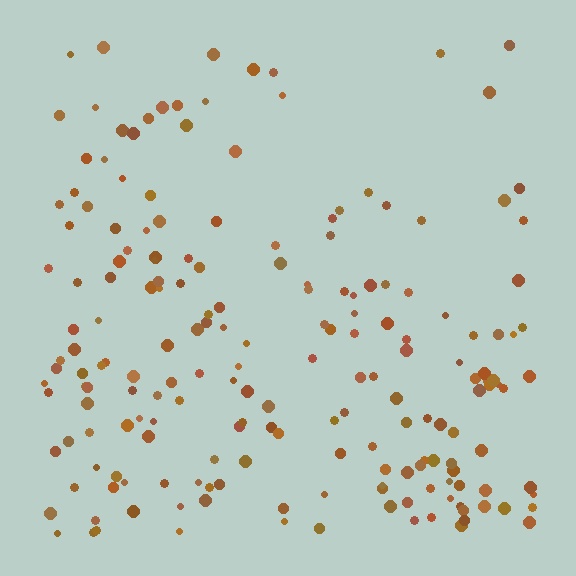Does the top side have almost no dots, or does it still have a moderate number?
Still a moderate number, just noticeably fewer than the bottom.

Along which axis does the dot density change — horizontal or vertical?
Vertical.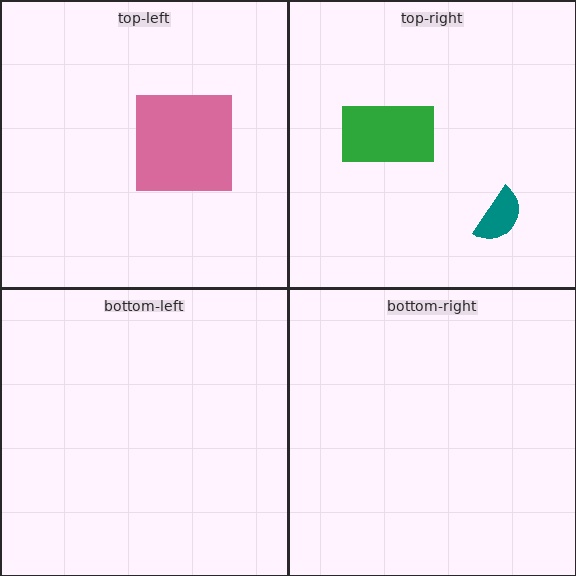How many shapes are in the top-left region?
1.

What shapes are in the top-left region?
The pink square.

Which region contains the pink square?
The top-left region.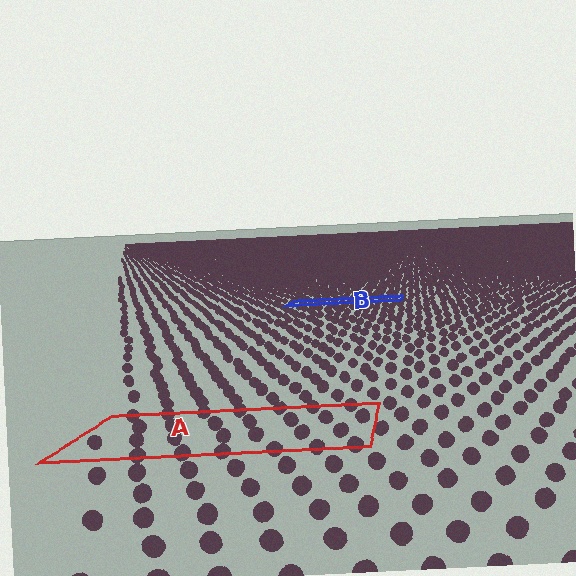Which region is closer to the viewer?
Region A is closer. The texture elements there are larger and more spread out.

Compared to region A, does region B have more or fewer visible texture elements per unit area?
Region B has more texture elements per unit area — they are packed more densely because it is farther away.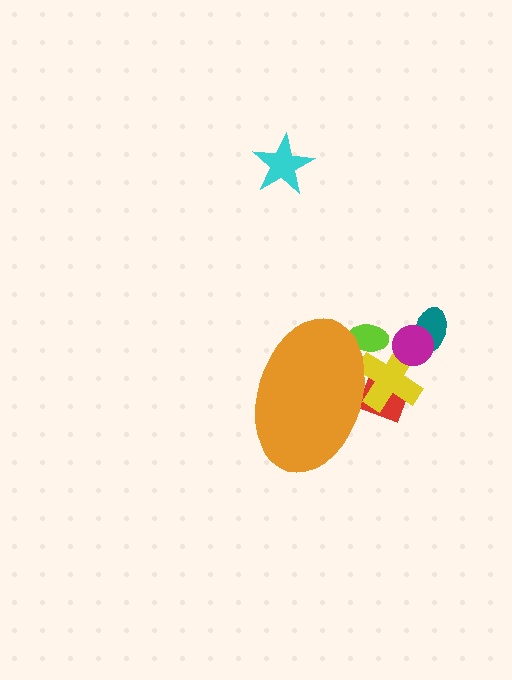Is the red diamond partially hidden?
Yes, the red diamond is partially hidden behind the orange ellipse.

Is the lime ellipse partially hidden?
Yes, the lime ellipse is partially hidden behind the orange ellipse.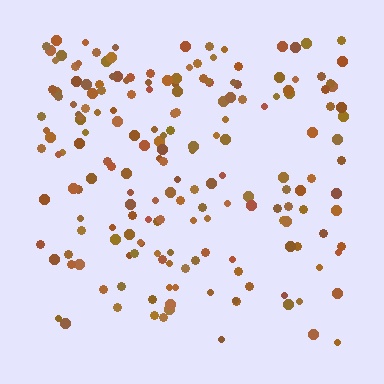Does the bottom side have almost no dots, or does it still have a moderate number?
Still a moderate number, just noticeably fewer than the top.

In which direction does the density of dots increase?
From bottom to top, with the top side densest.